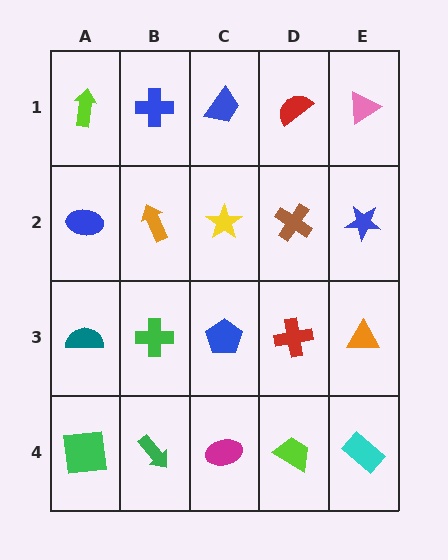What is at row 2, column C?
A yellow star.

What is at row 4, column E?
A cyan rectangle.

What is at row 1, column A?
A lime arrow.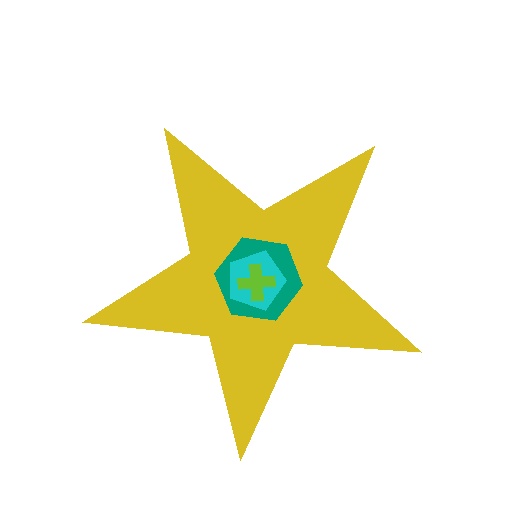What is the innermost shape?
The lime cross.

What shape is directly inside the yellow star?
The teal hexagon.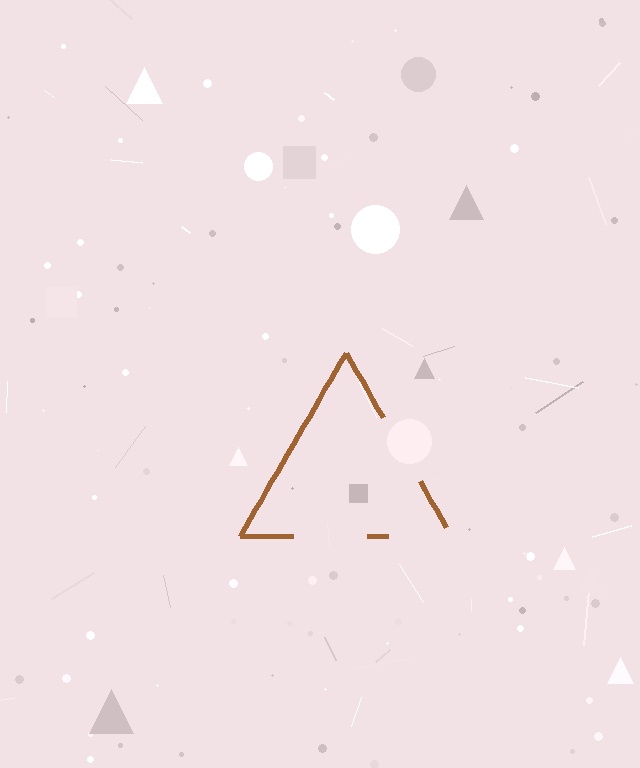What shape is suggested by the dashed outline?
The dashed outline suggests a triangle.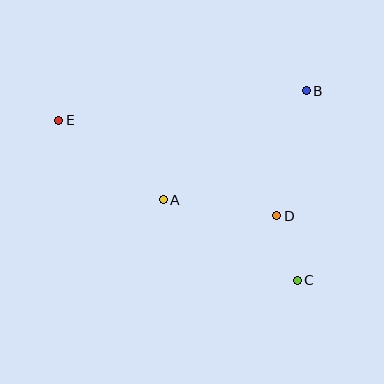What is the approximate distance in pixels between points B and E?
The distance between B and E is approximately 249 pixels.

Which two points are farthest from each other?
Points C and E are farthest from each other.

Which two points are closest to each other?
Points C and D are closest to each other.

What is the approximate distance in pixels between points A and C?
The distance between A and C is approximately 156 pixels.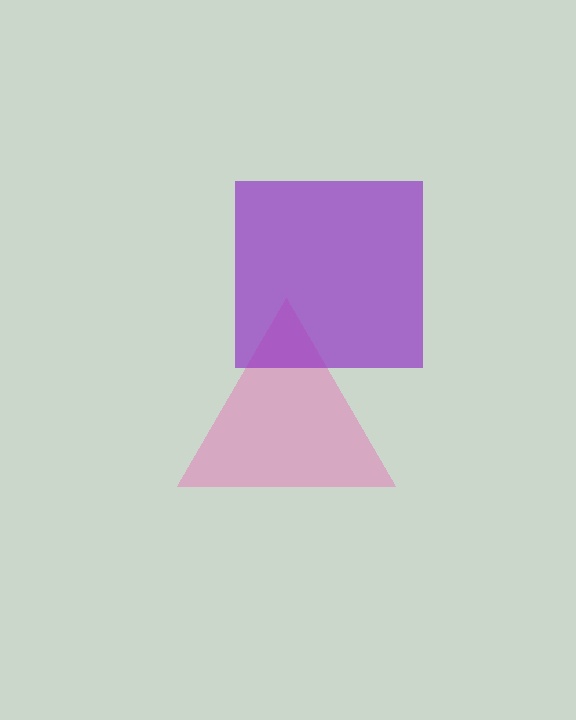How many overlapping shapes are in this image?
There are 2 overlapping shapes in the image.